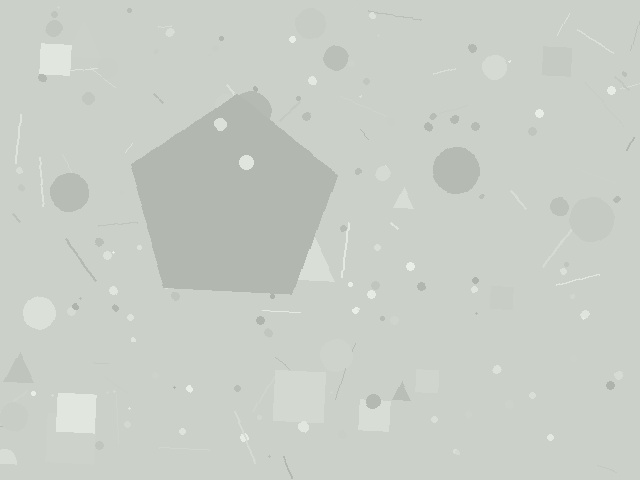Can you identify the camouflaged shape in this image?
The camouflaged shape is a pentagon.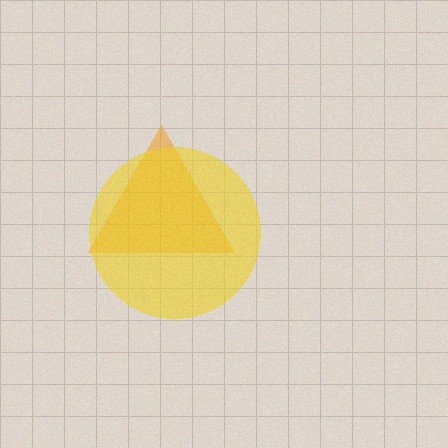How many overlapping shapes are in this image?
There are 2 overlapping shapes in the image.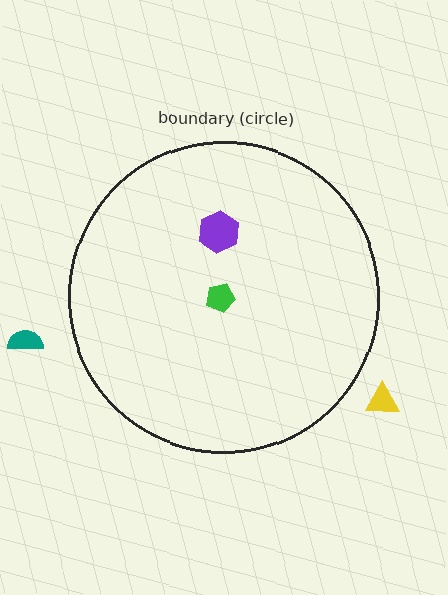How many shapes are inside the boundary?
2 inside, 2 outside.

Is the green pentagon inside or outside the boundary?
Inside.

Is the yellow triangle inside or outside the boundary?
Outside.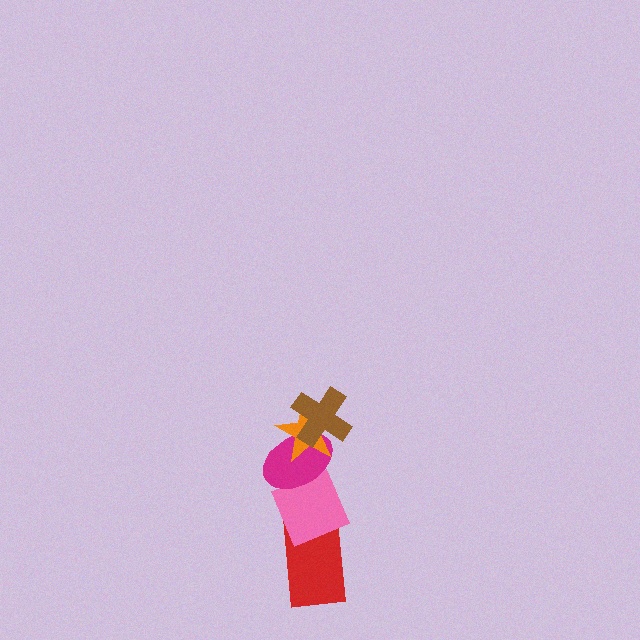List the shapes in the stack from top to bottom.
From top to bottom: the brown cross, the orange star, the magenta ellipse, the pink diamond, the red rectangle.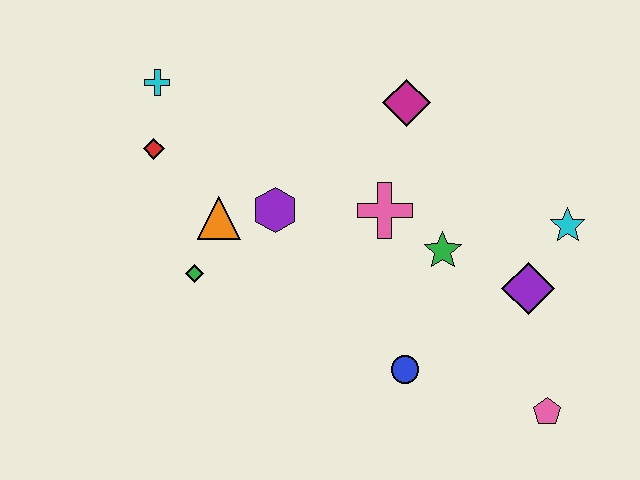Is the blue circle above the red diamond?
No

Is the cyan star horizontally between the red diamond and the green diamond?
No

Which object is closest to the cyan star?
The purple diamond is closest to the cyan star.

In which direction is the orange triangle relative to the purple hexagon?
The orange triangle is to the left of the purple hexagon.